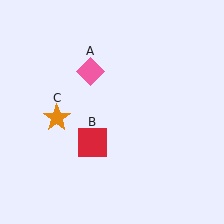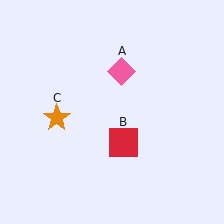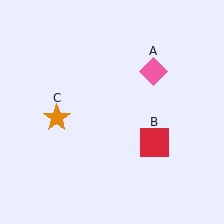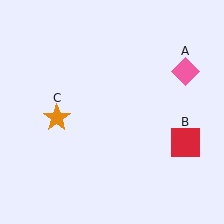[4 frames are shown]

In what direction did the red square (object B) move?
The red square (object B) moved right.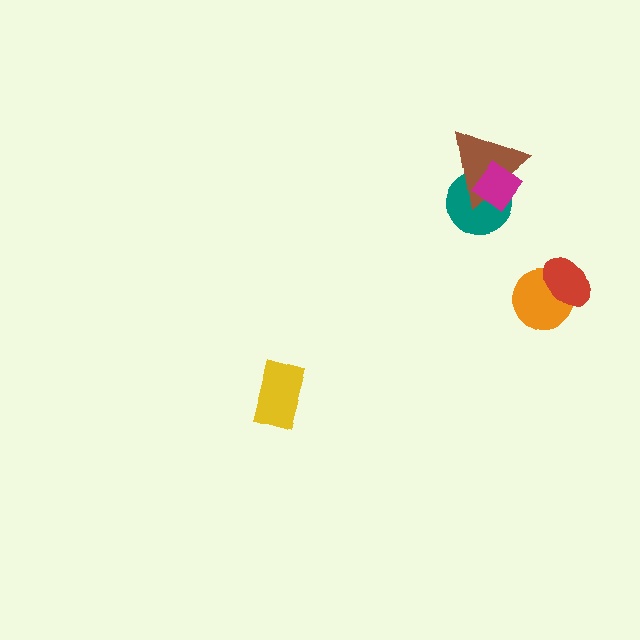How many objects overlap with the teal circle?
2 objects overlap with the teal circle.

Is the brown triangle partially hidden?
Yes, it is partially covered by another shape.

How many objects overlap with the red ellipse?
1 object overlaps with the red ellipse.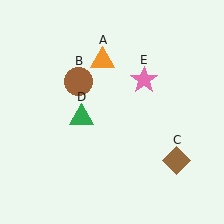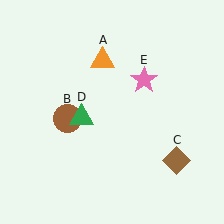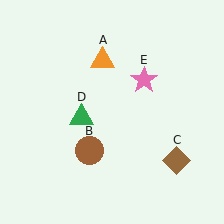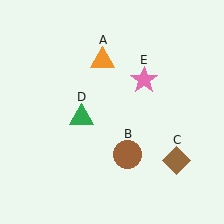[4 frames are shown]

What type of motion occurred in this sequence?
The brown circle (object B) rotated counterclockwise around the center of the scene.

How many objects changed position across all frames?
1 object changed position: brown circle (object B).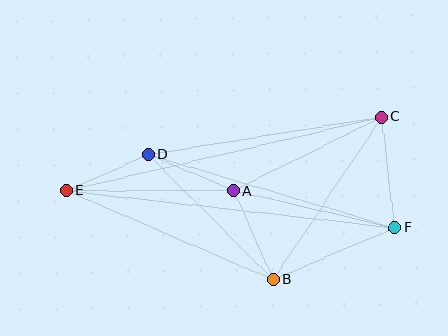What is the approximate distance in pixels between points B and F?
The distance between B and F is approximately 132 pixels.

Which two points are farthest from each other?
Points E and F are farthest from each other.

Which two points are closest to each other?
Points D and E are closest to each other.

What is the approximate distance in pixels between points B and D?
The distance between B and D is approximately 177 pixels.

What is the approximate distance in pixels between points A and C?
The distance between A and C is approximately 165 pixels.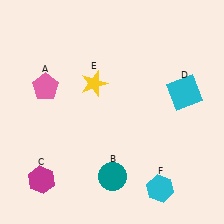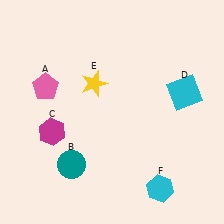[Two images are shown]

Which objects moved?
The objects that moved are: the teal circle (B), the magenta hexagon (C).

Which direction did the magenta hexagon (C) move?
The magenta hexagon (C) moved up.